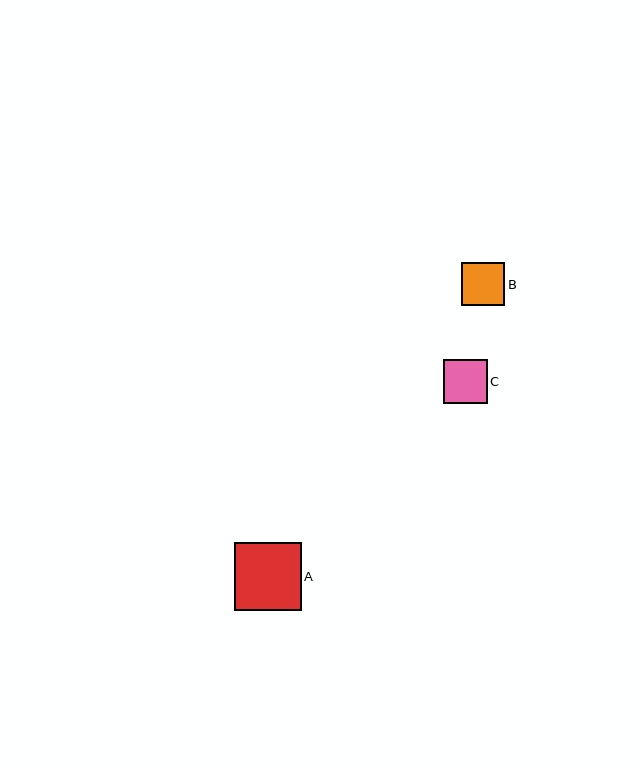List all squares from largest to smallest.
From largest to smallest: A, C, B.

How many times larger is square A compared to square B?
Square A is approximately 1.6 times the size of square B.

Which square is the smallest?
Square B is the smallest with a size of approximately 43 pixels.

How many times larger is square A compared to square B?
Square A is approximately 1.6 times the size of square B.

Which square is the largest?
Square A is the largest with a size of approximately 67 pixels.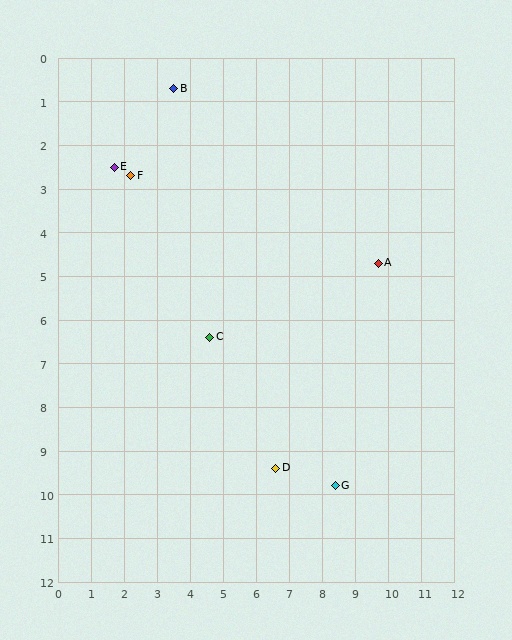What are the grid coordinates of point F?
Point F is at approximately (2.2, 2.7).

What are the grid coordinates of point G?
Point G is at approximately (8.4, 9.8).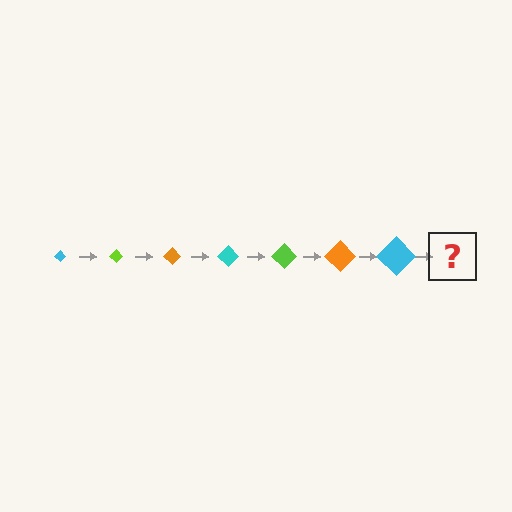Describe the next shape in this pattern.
It should be a lime diamond, larger than the previous one.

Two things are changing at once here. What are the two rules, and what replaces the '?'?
The two rules are that the diamond grows larger each step and the color cycles through cyan, lime, and orange. The '?' should be a lime diamond, larger than the previous one.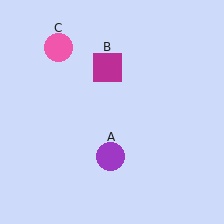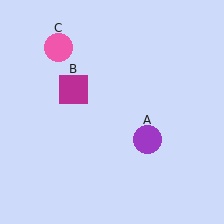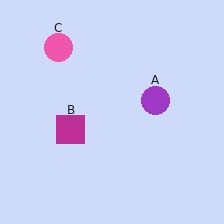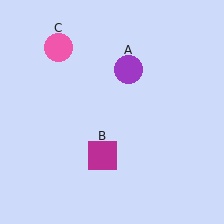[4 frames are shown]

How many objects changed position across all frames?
2 objects changed position: purple circle (object A), magenta square (object B).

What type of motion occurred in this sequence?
The purple circle (object A), magenta square (object B) rotated counterclockwise around the center of the scene.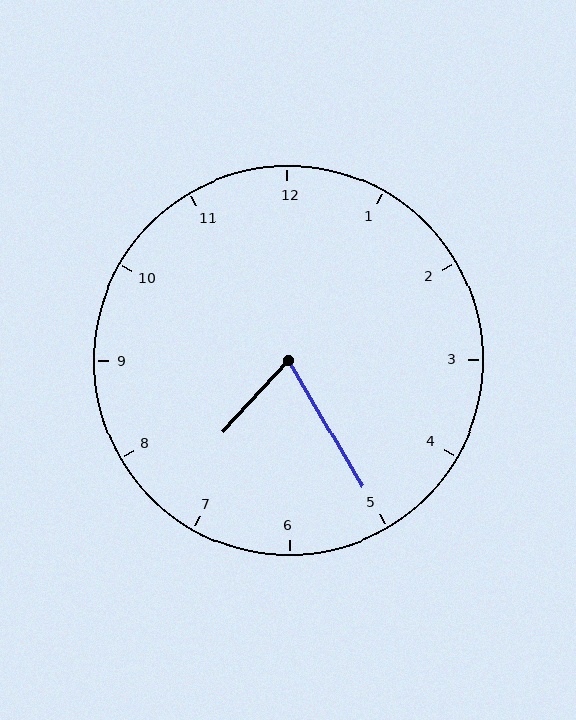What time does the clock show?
7:25.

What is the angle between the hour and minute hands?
Approximately 72 degrees.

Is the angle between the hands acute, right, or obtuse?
It is acute.